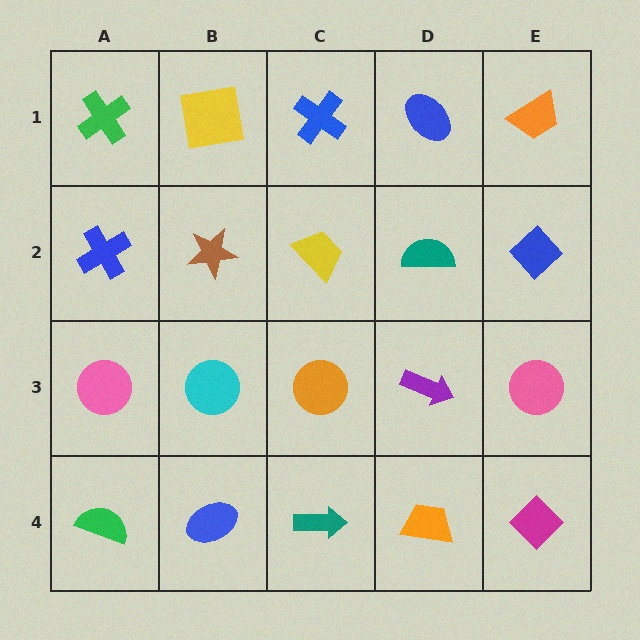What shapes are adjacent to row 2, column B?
A yellow square (row 1, column B), a cyan circle (row 3, column B), a blue cross (row 2, column A), a yellow trapezoid (row 2, column C).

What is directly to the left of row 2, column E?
A teal semicircle.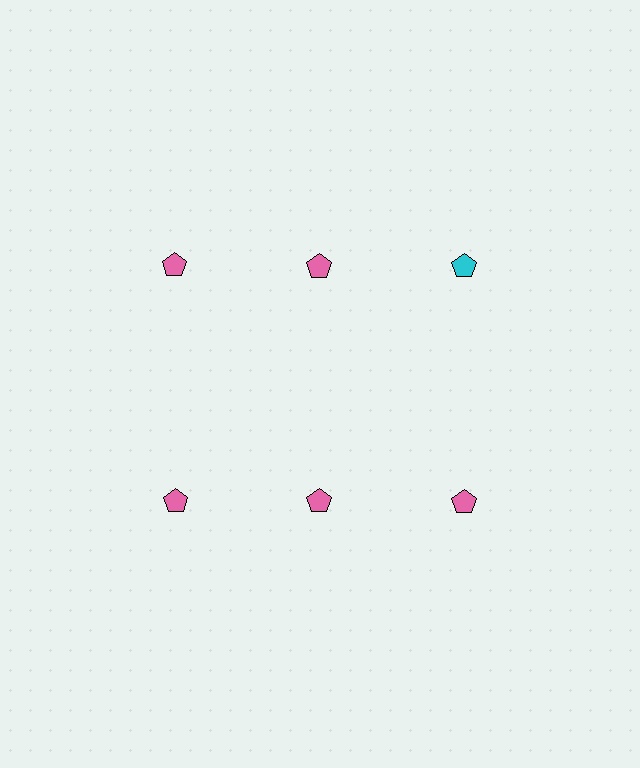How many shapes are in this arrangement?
There are 6 shapes arranged in a grid pattern.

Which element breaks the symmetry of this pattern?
The cyan pentagon in the top row, center column breaks the symmetry. All other shapes are pink pentagons.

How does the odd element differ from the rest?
It has a different color: cyan instead of pink.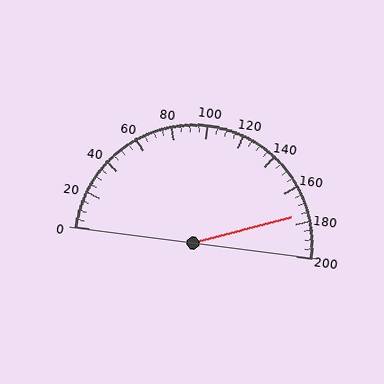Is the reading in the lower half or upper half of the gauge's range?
The reading is in the upper half of the range (0 to 200).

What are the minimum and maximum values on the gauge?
The gauge ranges from 0 to 200.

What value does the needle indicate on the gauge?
The needle indicates approximately 175.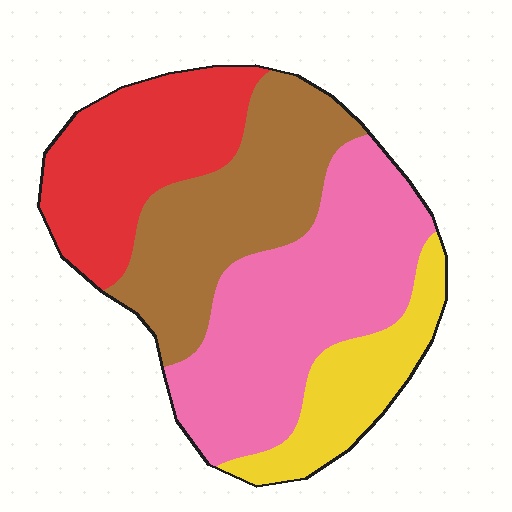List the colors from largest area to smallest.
From largest to smallest: pink, brown, red, yellow.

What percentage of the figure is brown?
Brown takes up about one quarter (1/4) of the figure.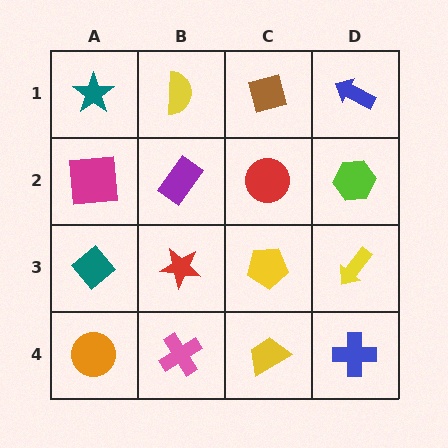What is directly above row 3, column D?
A lime hexagon.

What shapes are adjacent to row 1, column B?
A purple rectangle (row 2, column B), a teal star (row 1, column A), a brown square (row 1, column C).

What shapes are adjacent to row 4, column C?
A yellow pentagon (row 3, column C), a pink cross (row 4, column B), a blue cross (row 4, column D).